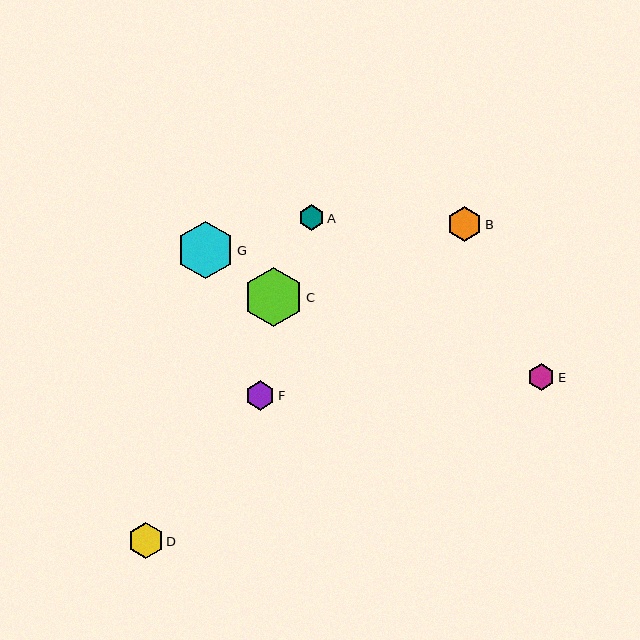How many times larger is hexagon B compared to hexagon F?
Hexagon B is approximately 1.2 times the size of hexagon F.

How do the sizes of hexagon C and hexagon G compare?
Hexagon C and hexagon G are approximately the same size.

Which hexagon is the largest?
Hexagon C is the largest with a size of approximately 59 pixels.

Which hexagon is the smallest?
Hexagon A is the smallest with a size of approximately 25 pixels.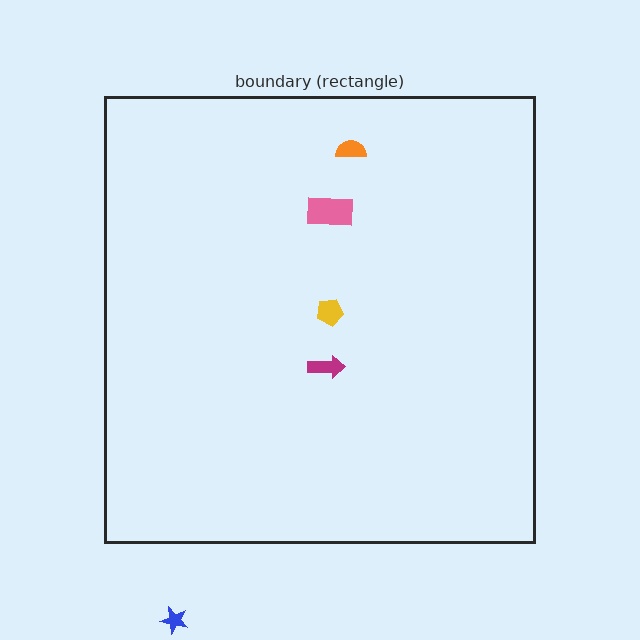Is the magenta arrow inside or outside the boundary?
Inside.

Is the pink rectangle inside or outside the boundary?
Inside.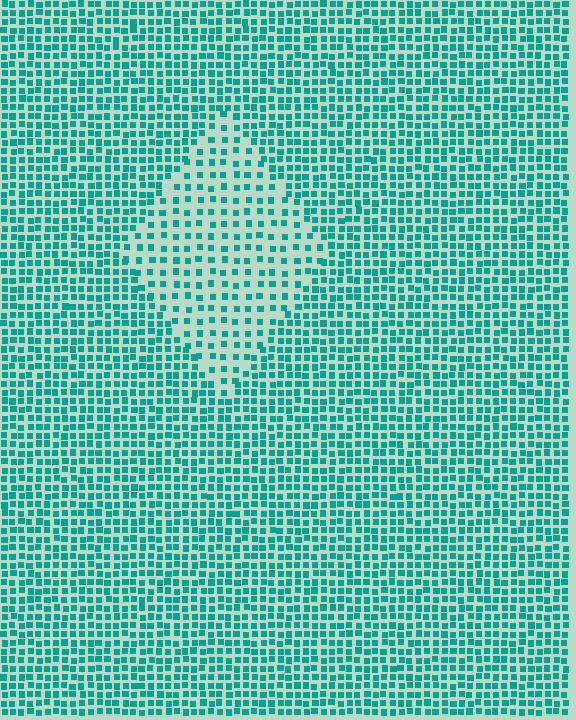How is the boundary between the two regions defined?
The boundary is defined by a change in element density (approximately 2.0x ratio). All elements are the same color, size, and shape.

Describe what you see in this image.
The image contains small teal elements arranged at two different densities. A diamond-shaped region is visible where the elements are less densely packed than the surrounding area.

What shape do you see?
I see a diamond.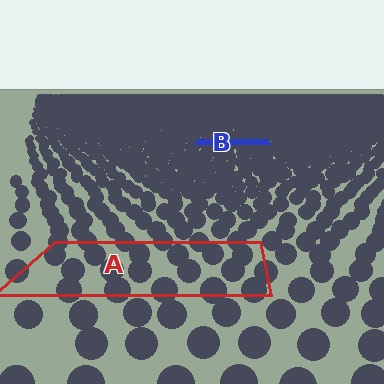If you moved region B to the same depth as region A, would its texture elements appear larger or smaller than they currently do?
They would appear larger. At a closer depth, the same texture elements are projected at a bigger on-screen size.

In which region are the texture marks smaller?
The texture marks are smaller in region B, because it is farther away.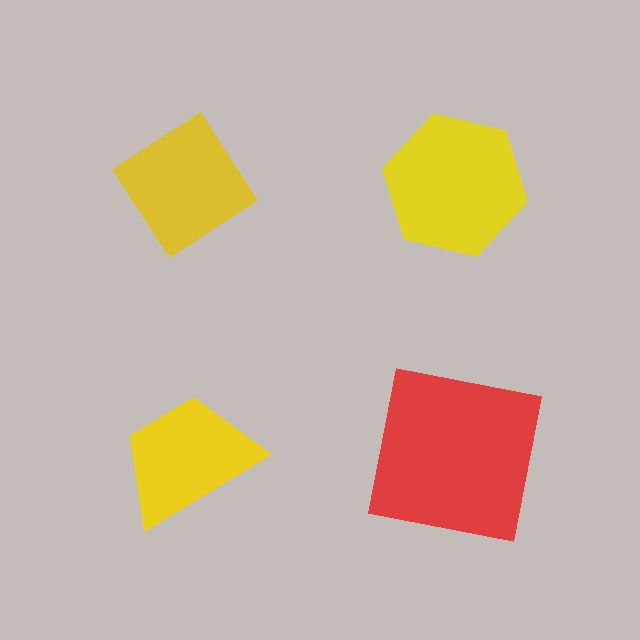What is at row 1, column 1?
A yellow diamond.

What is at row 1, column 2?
A yellow hexagon.